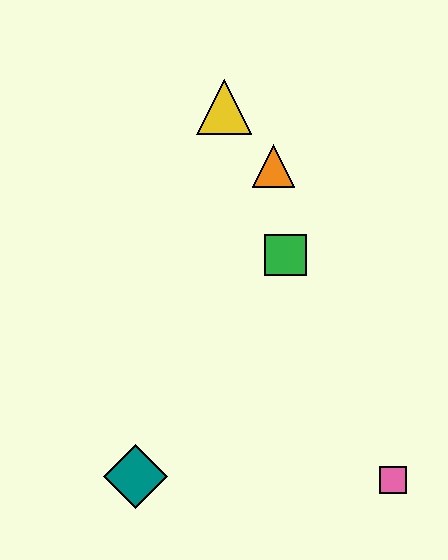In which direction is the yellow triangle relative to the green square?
The yellow triangle is above the green square.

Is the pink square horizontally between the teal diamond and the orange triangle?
No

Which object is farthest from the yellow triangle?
The pink square is farthest from the yellow triangle.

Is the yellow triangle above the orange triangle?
Yes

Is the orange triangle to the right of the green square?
No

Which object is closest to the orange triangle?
The yellow triangle is closest to the orange triangle.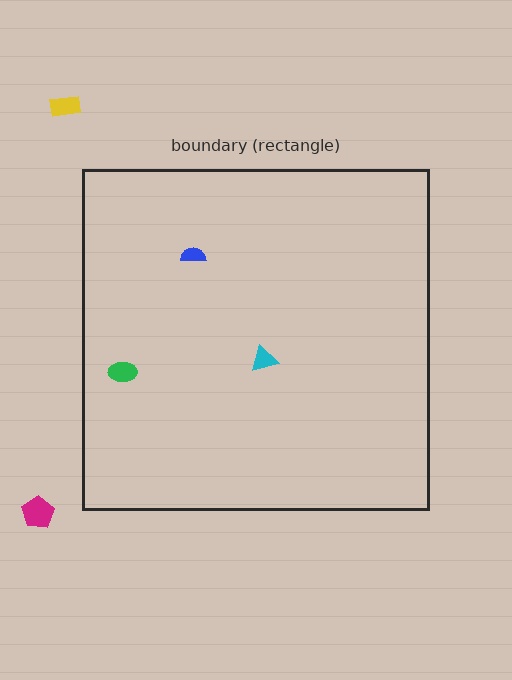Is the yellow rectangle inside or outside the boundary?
Outside.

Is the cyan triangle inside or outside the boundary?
Inside.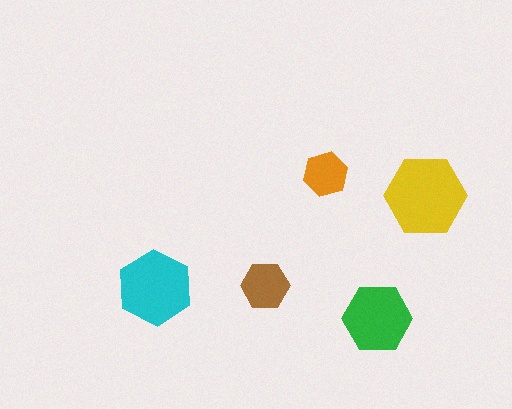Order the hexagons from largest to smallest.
the yellow one, the cyan one, the green one, the brown one, the orange one.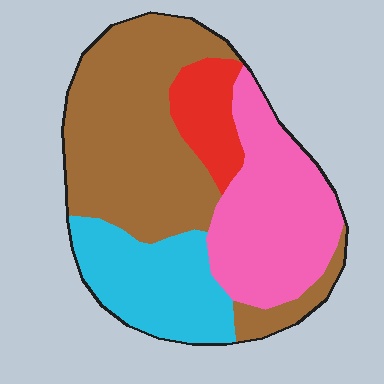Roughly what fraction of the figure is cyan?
Cyan covers roughly 20% of the figure.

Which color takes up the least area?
Red, at roughly 10%.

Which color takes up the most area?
Brown, at roughly 45%.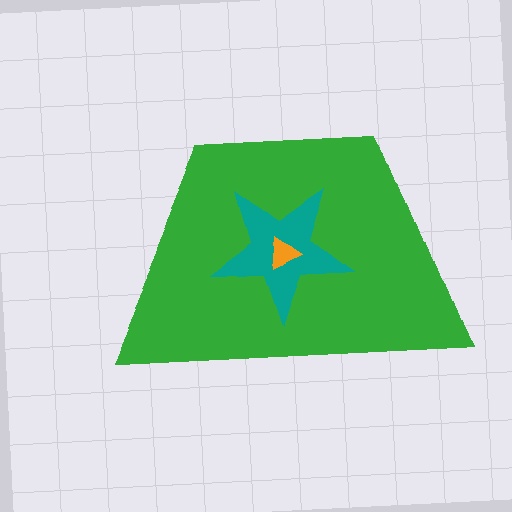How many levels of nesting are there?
3.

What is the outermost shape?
The green trapezoid.